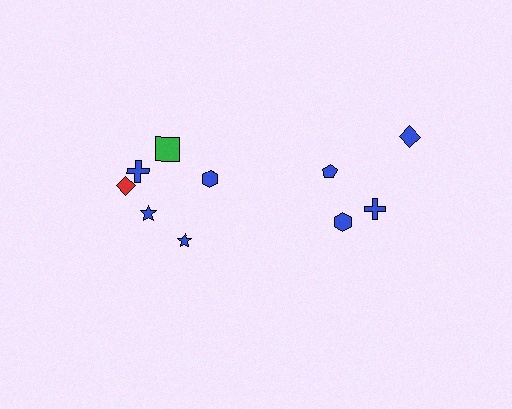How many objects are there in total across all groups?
There are 10 objects.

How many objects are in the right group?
There are 4 objects.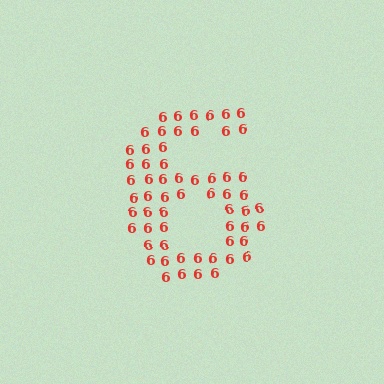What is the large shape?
The large shape is the digit 6.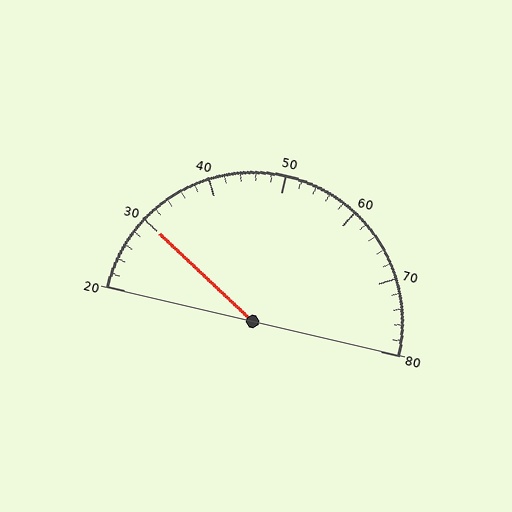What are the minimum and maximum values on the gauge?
The gauge ranges from 20 to 80.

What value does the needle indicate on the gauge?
The needle indicates approximately 30.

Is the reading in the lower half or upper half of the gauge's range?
The reading is in the lower half of the range (20 to 80).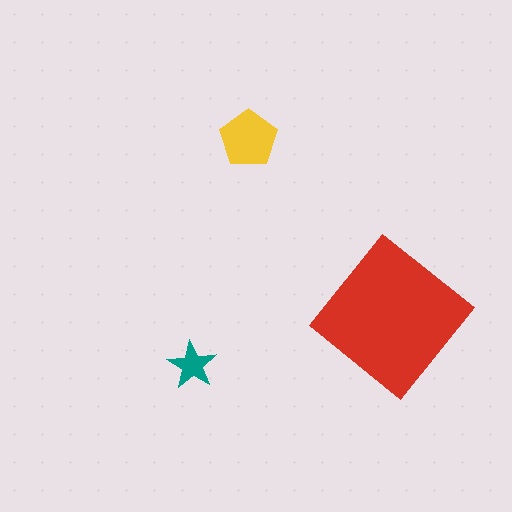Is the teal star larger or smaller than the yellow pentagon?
Smaller.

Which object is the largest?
The red diamond.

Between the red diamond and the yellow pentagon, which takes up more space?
The red diamond.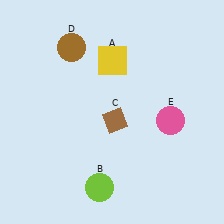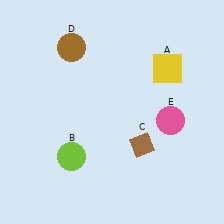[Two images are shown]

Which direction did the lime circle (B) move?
The lime circle (B) moved up.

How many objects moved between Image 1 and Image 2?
3 objects moved between the two images.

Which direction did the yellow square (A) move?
The yellow square (A) moved right.